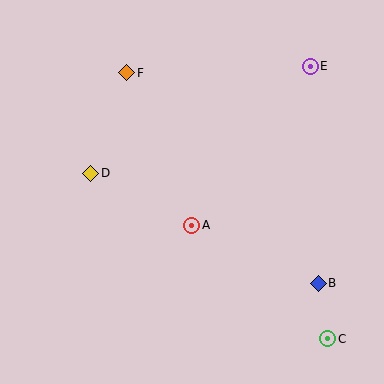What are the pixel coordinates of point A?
Point A is at (192, 225).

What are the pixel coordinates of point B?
Point B is at (318, 283).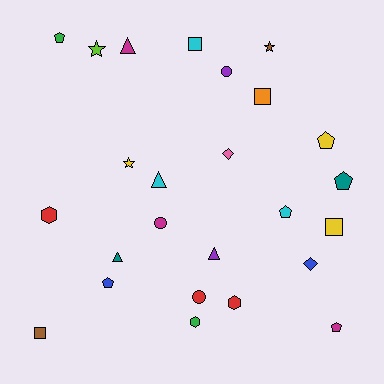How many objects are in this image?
There are 25 objects.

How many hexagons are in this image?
There are 3 hexagons.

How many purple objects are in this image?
There are 2 purple objects.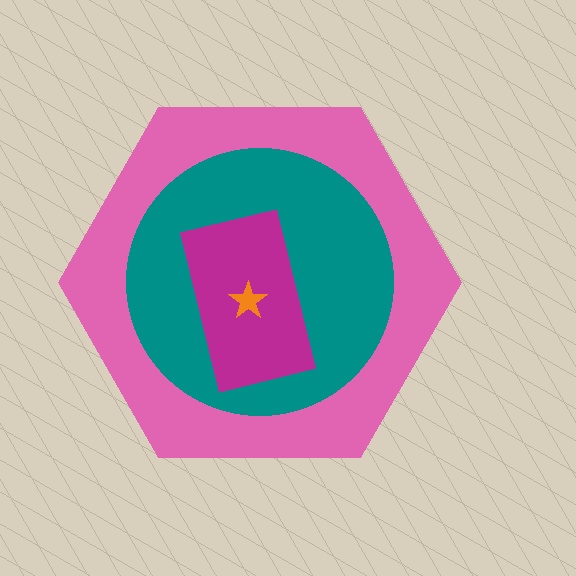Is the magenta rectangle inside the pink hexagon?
Yes.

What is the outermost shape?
The pink hexagon.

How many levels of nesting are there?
4.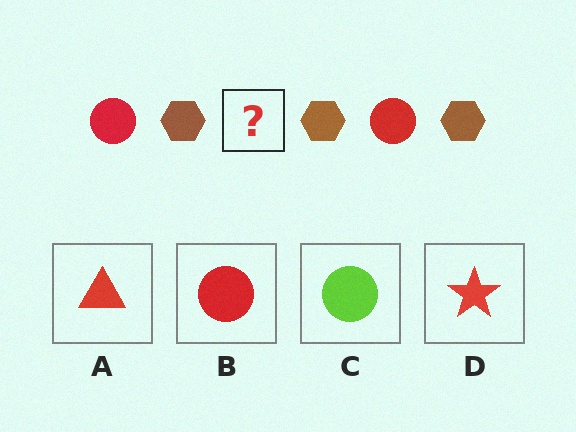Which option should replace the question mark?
Option B.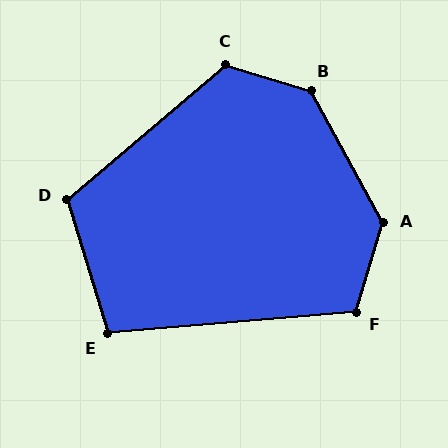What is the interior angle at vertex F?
Approximately 111 degrees (obtuse).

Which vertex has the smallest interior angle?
E, at approximately 102 degrees.